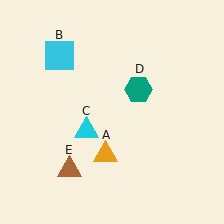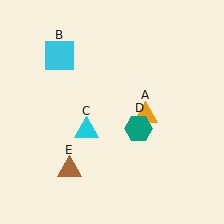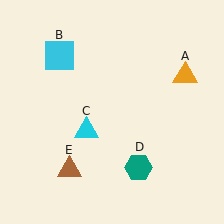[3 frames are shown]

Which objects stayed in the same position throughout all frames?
Cyan square (object B) and cyan triangle (object C) and brown triangle (object E) remained stationary.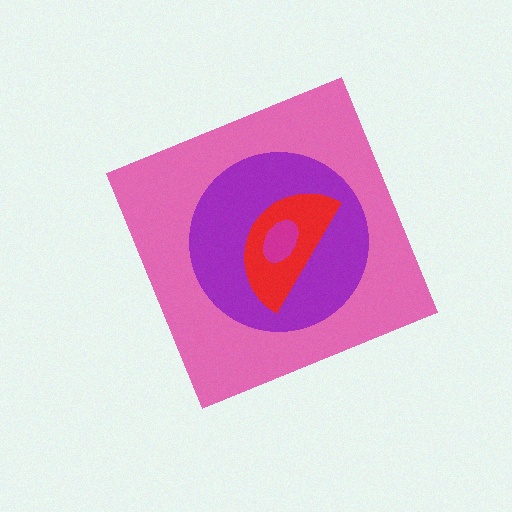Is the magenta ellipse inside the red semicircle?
Yes.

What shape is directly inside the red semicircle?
The magenta ellipse.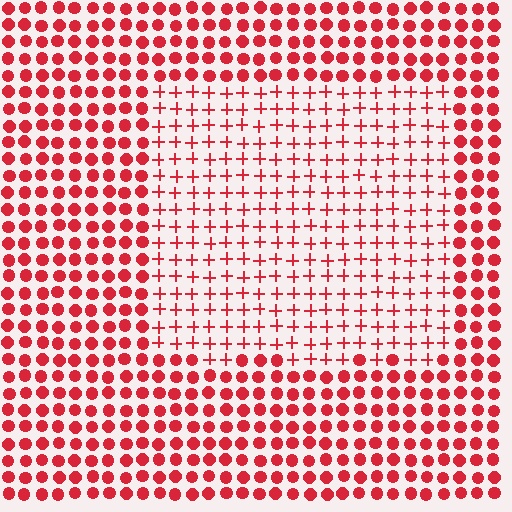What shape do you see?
I see a rectangle.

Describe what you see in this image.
The image is filled with small red elements arranged in a uniform grid. A rectangle-shaped region contains plus signs, while the surrounding area contains circles. The boundary is defined purely by the change in element shape.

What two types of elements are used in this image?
The image uses plus signs inside the rectangle region and circles outside it.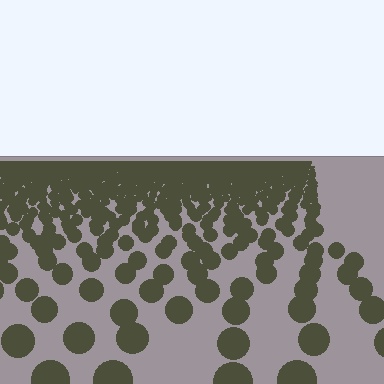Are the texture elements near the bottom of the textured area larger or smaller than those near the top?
Larger. Near the bottom, elements are closer to the viewer and appear at a bigger on-screen size.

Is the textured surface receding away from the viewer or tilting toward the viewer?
The surface is receding away from the viewer. Texture elements get smaller and denser toward the top.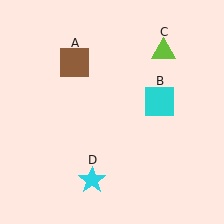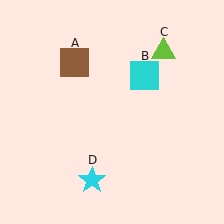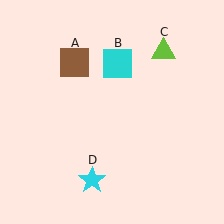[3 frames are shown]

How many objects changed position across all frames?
1 object changed position: cyan square (object B).